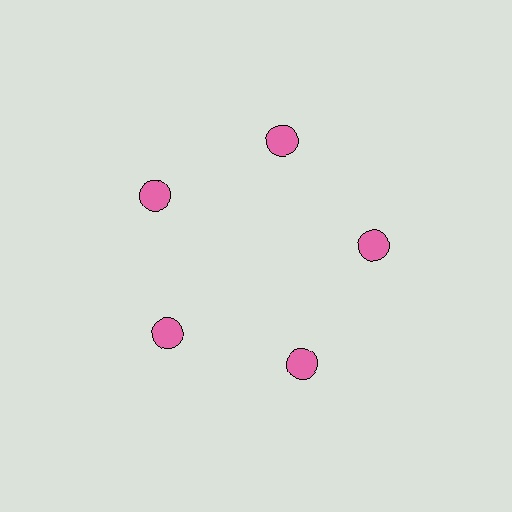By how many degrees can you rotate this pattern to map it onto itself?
The pattern maps onto itself every 72 degrees of rotation.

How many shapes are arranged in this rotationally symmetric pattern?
There are 5 shapes, arranged in 5 groups of 1.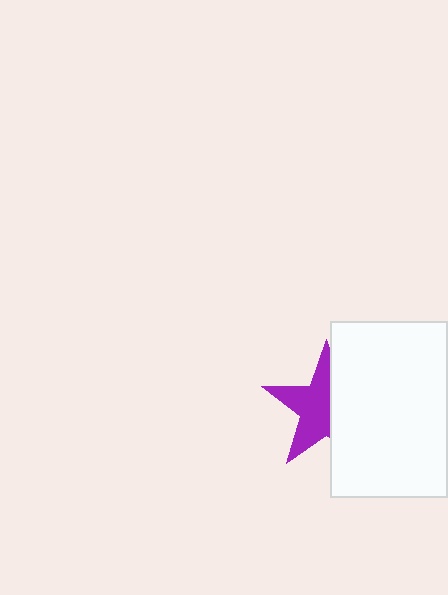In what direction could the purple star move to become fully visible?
The purple star could move left. That would shift it out from behind the white rectangle entirely.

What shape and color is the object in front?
The object in front is a white rectangle.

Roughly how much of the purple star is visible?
About half of it is visible (roughly 55%).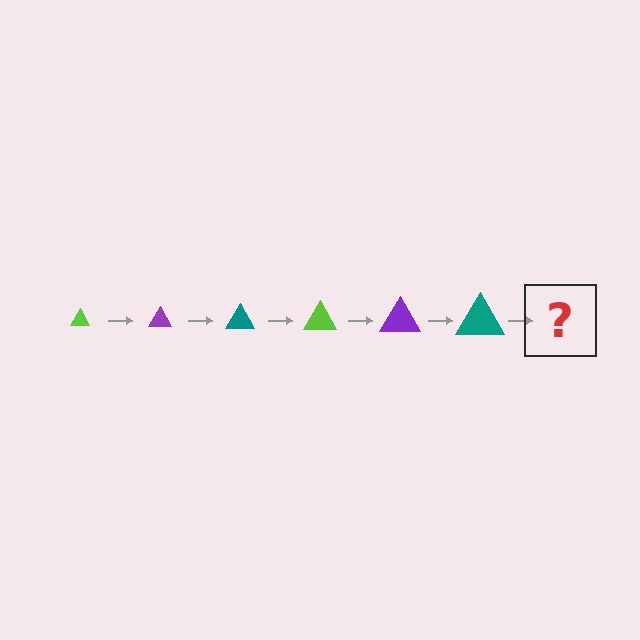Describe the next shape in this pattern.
It should be a lime triangle, larger than the previous one.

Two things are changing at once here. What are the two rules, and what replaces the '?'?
The two rules are that the triangle grows larger each step and the color cycles through lime, purple, and teal. The '?' should be a lime triangle, larger than the previous one.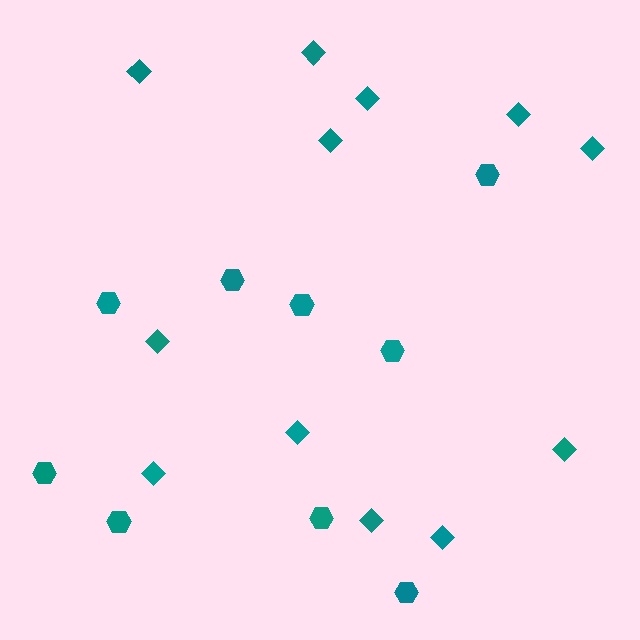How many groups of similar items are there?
There are 2 groups: one group of hexagons (9) and one group of diamonds (12).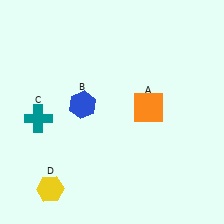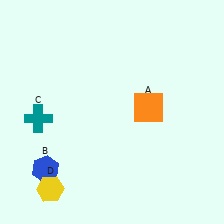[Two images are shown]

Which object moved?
The blue hexagon (B) moved down.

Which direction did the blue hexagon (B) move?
The blue hexagon (B) moved down.